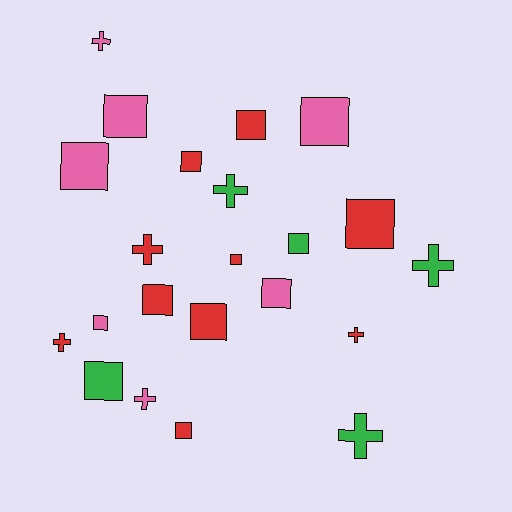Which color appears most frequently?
Red, with 10 objects.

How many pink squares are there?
There are 5 pink squares.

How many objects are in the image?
There are 22 objects.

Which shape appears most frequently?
Square, with 14 objects.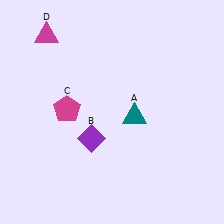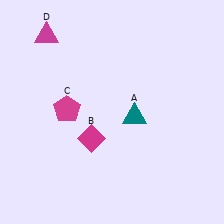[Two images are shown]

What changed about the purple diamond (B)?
In Image 1, B is purple. In Image 2, it changed to magenta.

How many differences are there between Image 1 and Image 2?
There is 1 difference between the two images.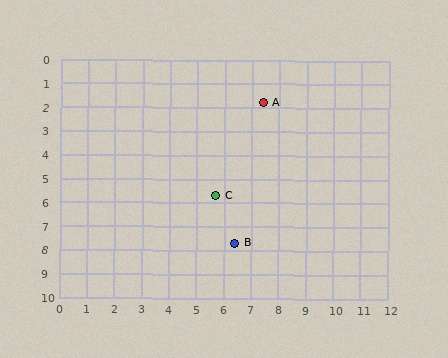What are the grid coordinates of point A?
Point A is at approximately (7.4, 1.8).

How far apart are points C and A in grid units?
Points C and A are about 4.3 grid units apart.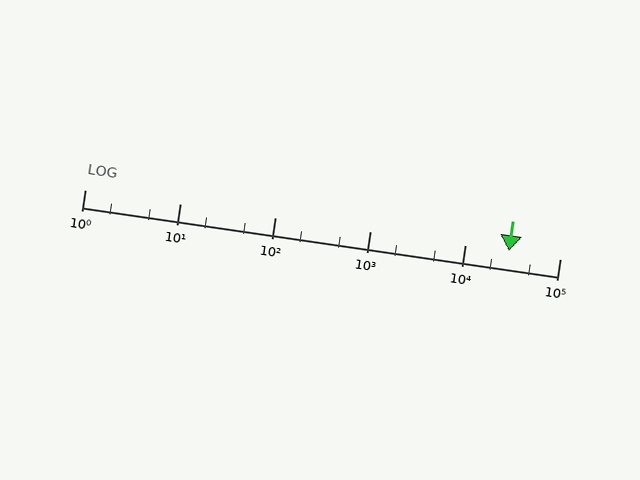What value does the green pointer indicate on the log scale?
The pointer indicates approximately 29000.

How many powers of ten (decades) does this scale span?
The scale spans 5 decades, from 1 to 100000.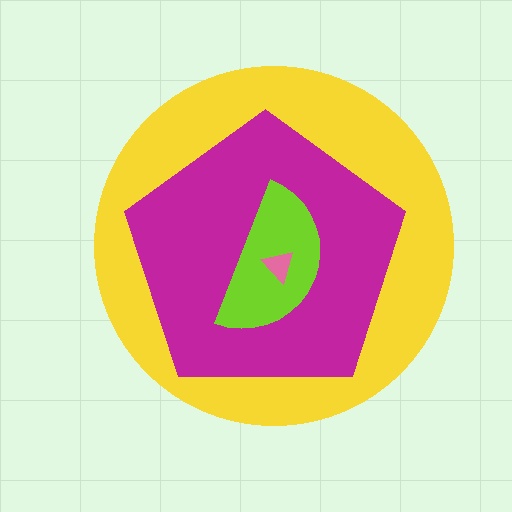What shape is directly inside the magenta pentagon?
The lime semicircle.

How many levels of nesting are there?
4.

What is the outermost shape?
The yellow circle.